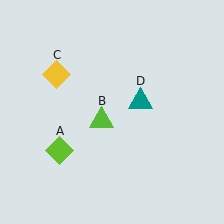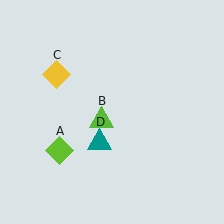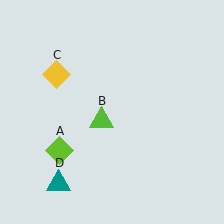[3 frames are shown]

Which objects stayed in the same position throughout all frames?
Lime diamond (object A) and lime triangle (object B) and yellow diamond (object C) remained stationary.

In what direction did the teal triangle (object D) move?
The teal triangle (object D) moved down and to the left.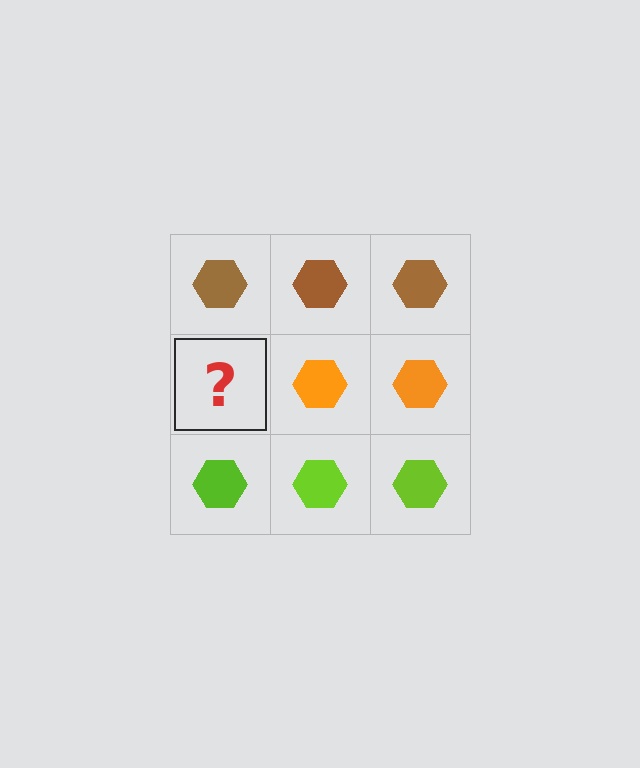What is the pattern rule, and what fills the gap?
The rule is that each row has a consistent color. The gap should be filled with an orange hexagon.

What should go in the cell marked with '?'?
The missing cell should contain an orange hexagon.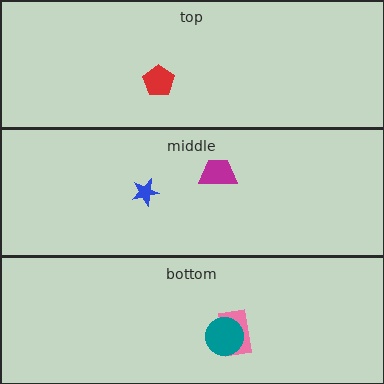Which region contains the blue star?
The middle region.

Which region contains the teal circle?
The bottom region.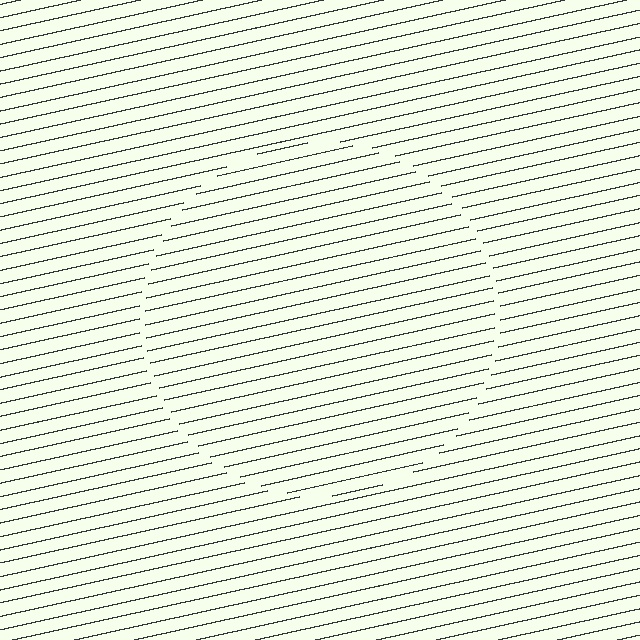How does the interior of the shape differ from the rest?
The interior of the shape contains the same grating, shifted by half a period — the contour is defined by the phase discontinuity where line-ends from the inner and outer gratings abut.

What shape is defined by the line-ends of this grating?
An illusory circle. The interior of the shape contains the same grating, shifted by half a period — the contour is defined by the phase discontinuity where line-ends from the inner and outer gratings abut.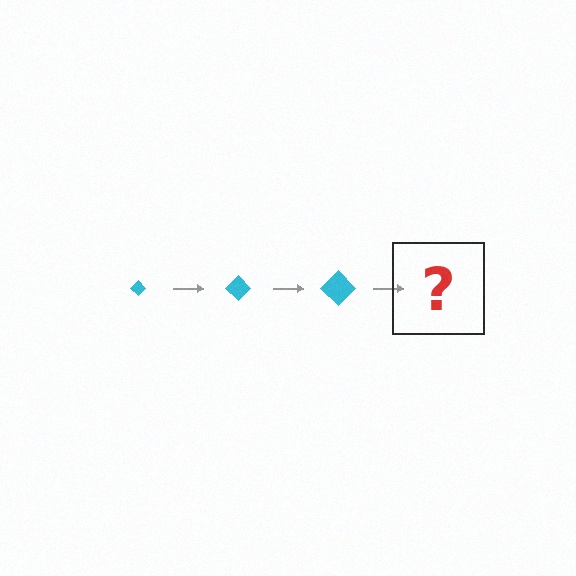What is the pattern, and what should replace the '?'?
The pattern is that the diamond gets progressively larger each step. The '?' should be a cyan diamond, larger than the previous one.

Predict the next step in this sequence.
The next step is a cyan diamond, larger than the previous one.